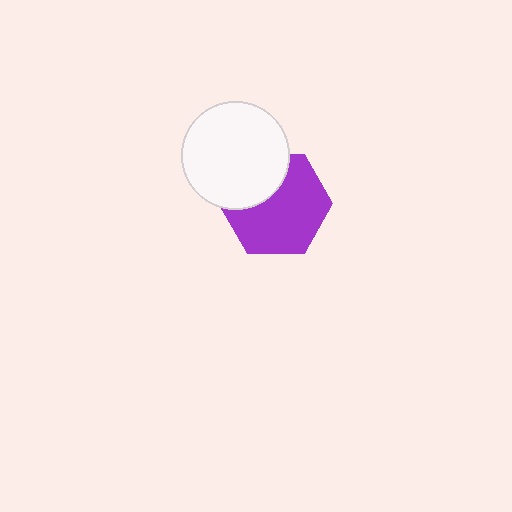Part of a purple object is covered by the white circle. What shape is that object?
It is a hexagon.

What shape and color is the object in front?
The object in front is a white circle.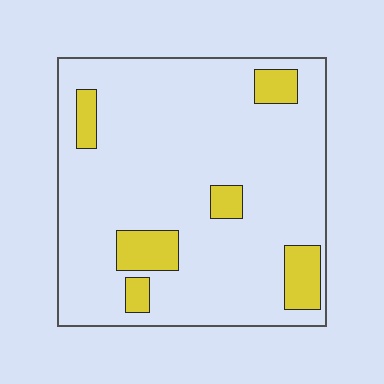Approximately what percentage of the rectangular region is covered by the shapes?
Approximately 15%.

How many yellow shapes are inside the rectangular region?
6.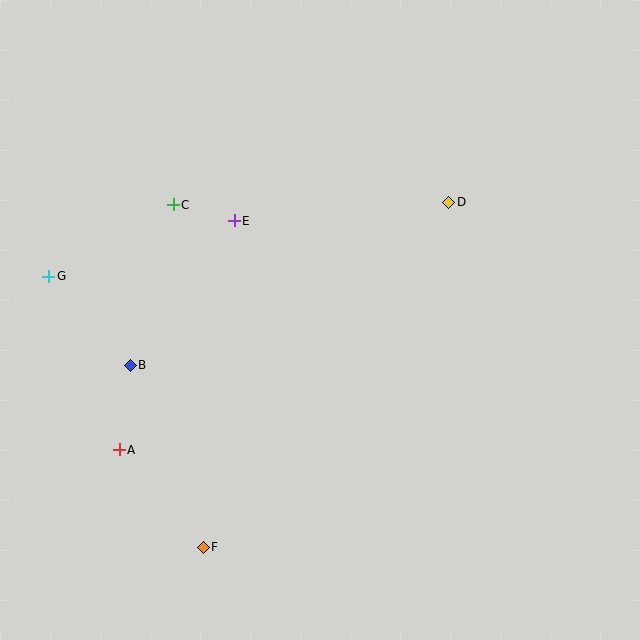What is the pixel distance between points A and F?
The distance between A and F is 129 pixels.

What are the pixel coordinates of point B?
Point B is at (130, 365).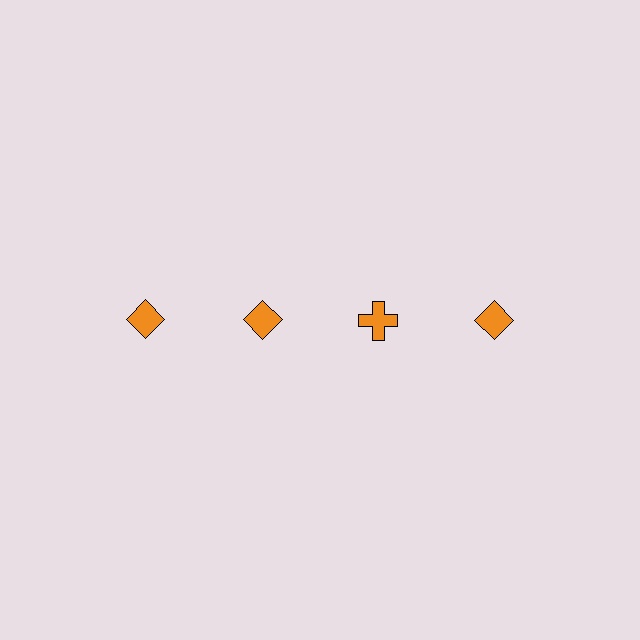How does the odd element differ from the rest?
It has a different shape: cross instead of diamond.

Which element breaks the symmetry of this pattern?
The orange cross in the top row, center column breaks the symmetry. All other shapes are orange diamonds.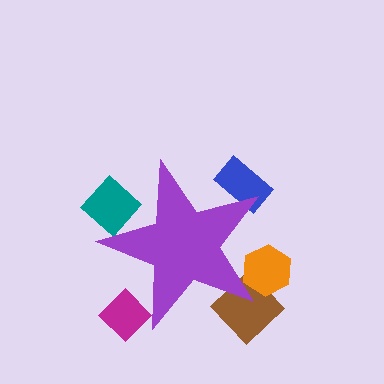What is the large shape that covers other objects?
A purple star.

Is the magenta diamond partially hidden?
Yes, the magenta diamond is partially hidden behind the purple star.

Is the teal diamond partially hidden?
Yes, the teal diamond is partially hidden behind the purple star.